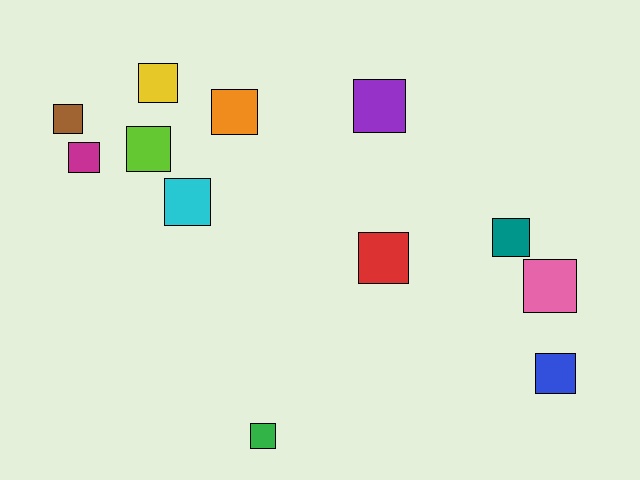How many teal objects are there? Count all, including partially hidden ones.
There is 1 teal object.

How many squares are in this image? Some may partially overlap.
There are 12 squares.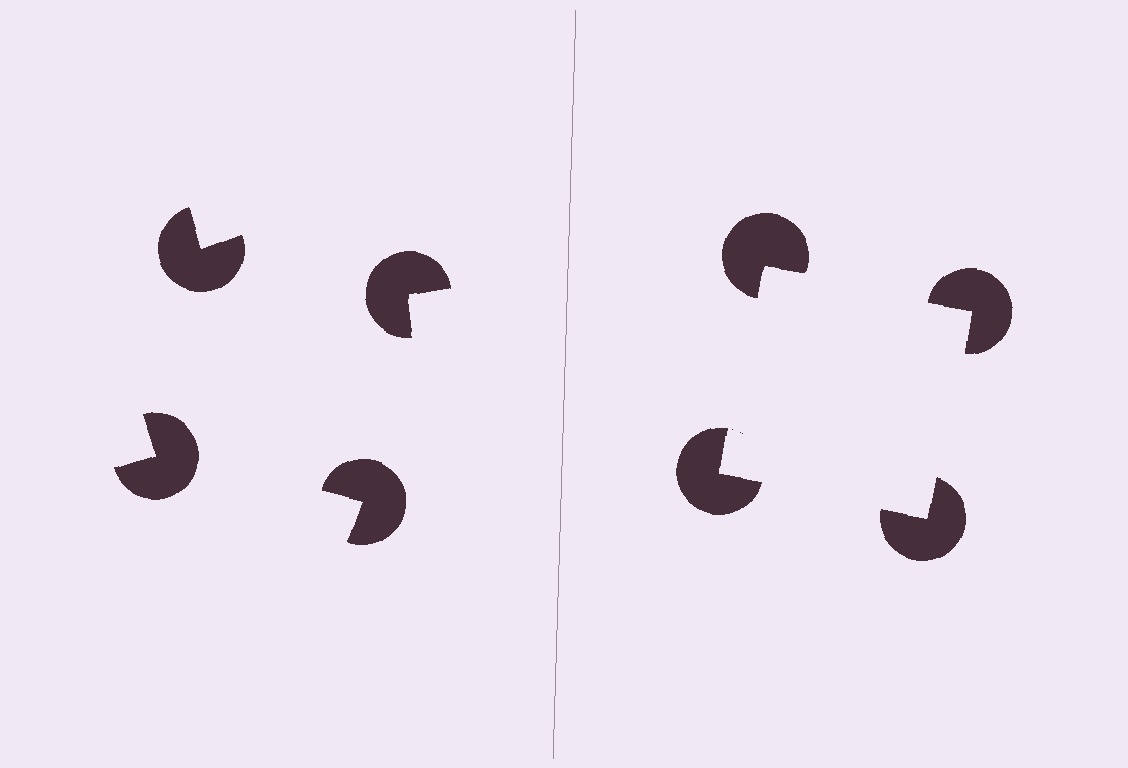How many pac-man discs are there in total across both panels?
8 — 4 on each side.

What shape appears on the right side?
An illusory square.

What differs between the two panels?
The pac-man discs are positioned identically on both sides; only the wedge orientations differ. On the right they align to a square; on the left they are misaligned.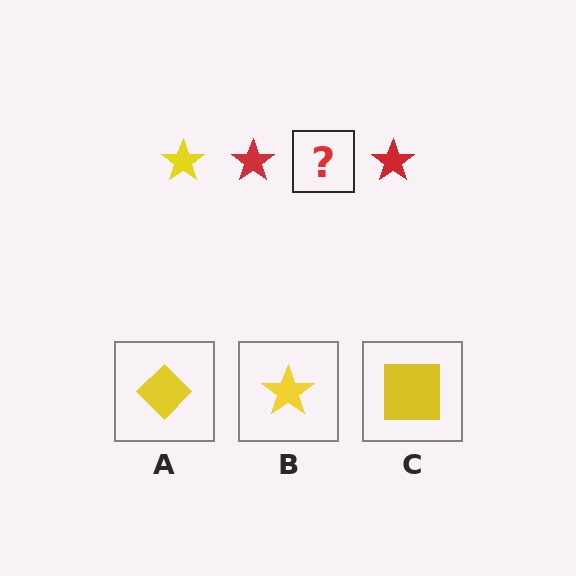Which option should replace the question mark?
Option B.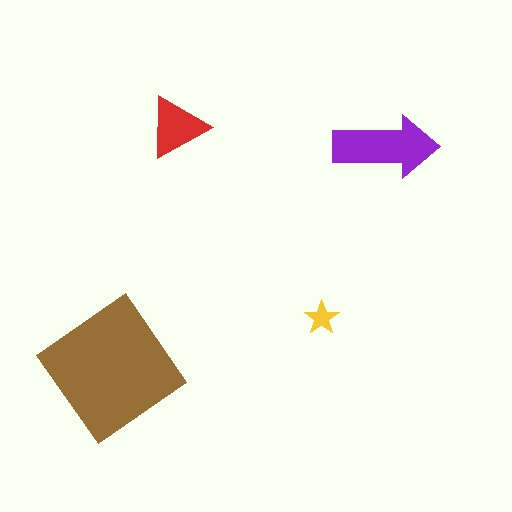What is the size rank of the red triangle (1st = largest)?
3rd.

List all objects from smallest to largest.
The yellow star, the red triangle, the purple arrow, the brown diamond.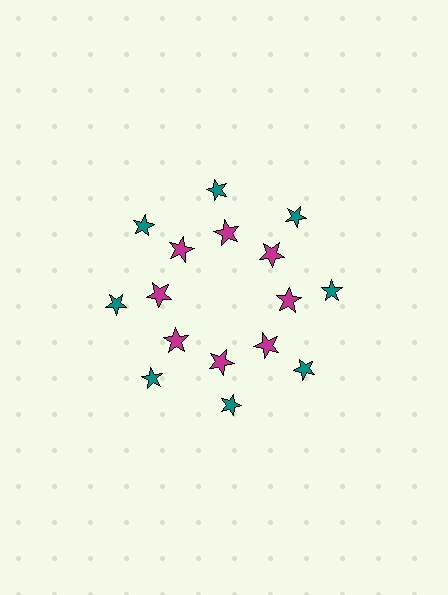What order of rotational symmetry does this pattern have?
This pattern has 8-fold rotational symmetry.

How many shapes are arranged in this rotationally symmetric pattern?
There are 16 shapes, arranged in 8 groups of 2.